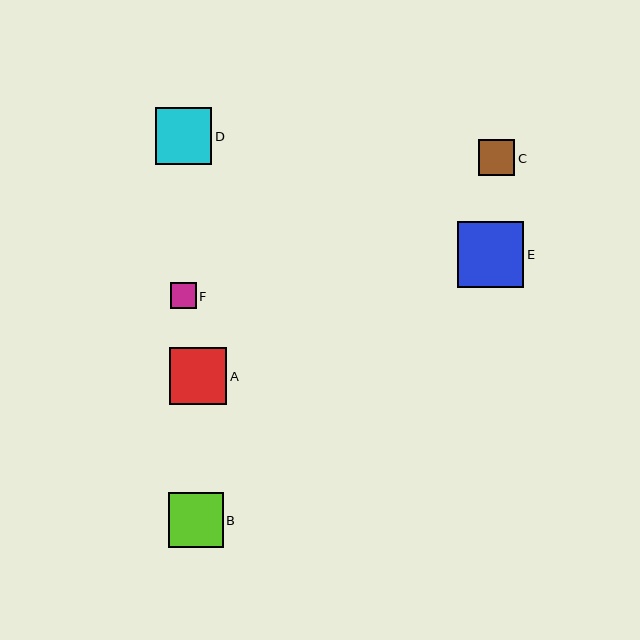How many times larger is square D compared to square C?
Square D is approximately 1.6 times the size of square C.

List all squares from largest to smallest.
From largest to smallest: E, A, D, B, C, F.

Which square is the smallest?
Square F is the smallest with a size of approximately 26 pixels.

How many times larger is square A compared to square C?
Square A is approximately 1.6 times the size of square C.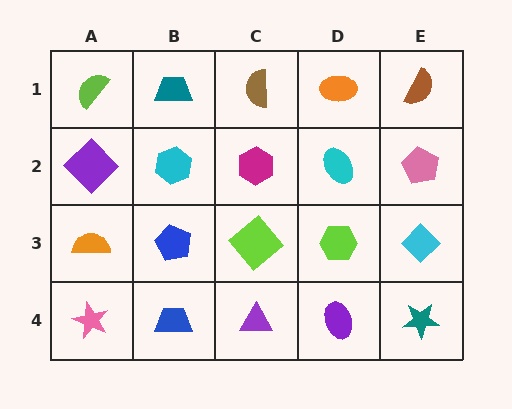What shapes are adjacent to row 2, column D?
An orange ellipse (row 1, column D), a lime hexagon (row 3, column D), a magenta hexagon (row 2, column C), a pink pentagon (row 2, column E).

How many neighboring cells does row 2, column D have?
4.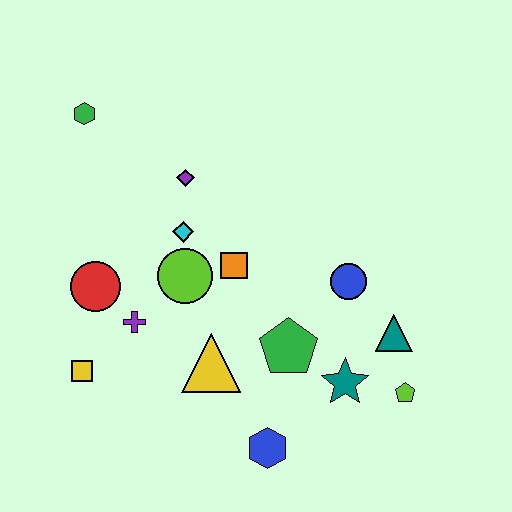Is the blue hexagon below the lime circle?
Yes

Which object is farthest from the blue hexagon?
The green hexagon is farthest from the blue hexagon.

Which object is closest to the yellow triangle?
The green pentagon is closest to the yellow triangle.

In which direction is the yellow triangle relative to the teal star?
The yellow triangle is to the left of the teal star.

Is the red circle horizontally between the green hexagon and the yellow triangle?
Yes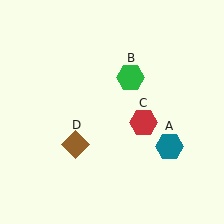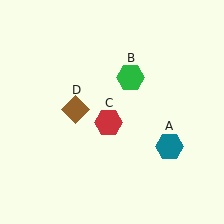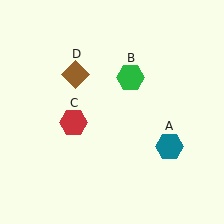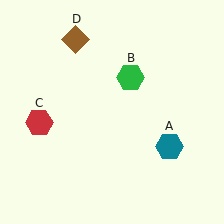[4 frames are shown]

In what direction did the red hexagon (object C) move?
The red hexagon (object C) moved left.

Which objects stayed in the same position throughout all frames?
Teal hexagon (object A) and green hexagon (object B) remained stationary.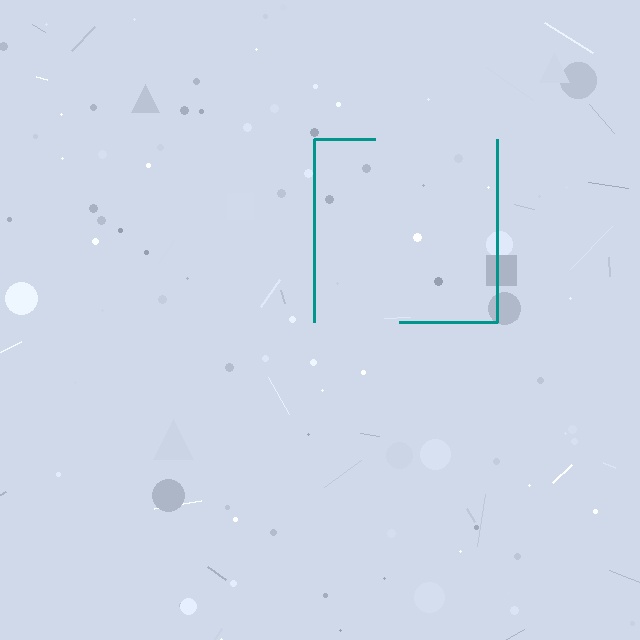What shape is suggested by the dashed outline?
The dashed outline suggests a square.